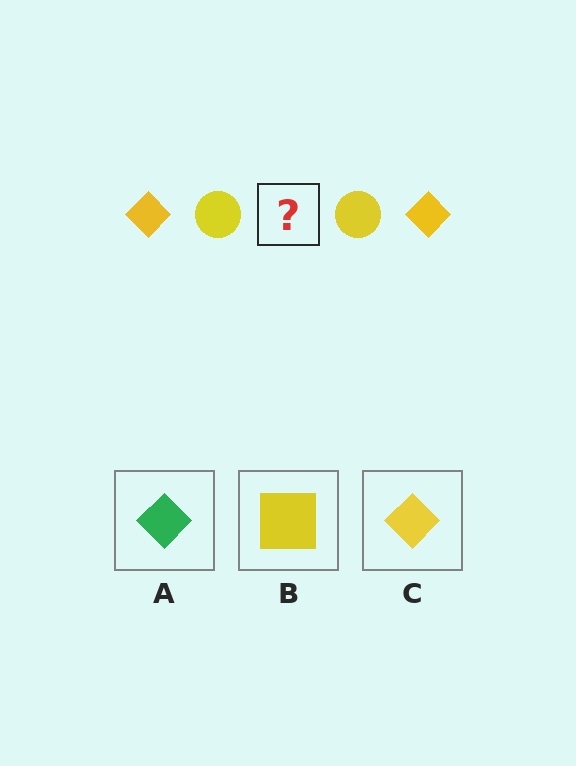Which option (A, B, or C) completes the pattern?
C.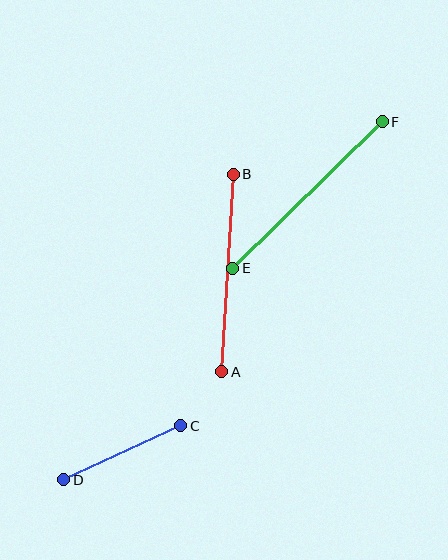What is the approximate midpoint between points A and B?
The midpoint is at approximately (228, 273) pixels.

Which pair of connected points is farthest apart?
Points E and F are farthest apart.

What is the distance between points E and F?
The distance is approximately 209 pixels.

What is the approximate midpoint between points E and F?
The midpoint is at approximately (308, 195) pixels.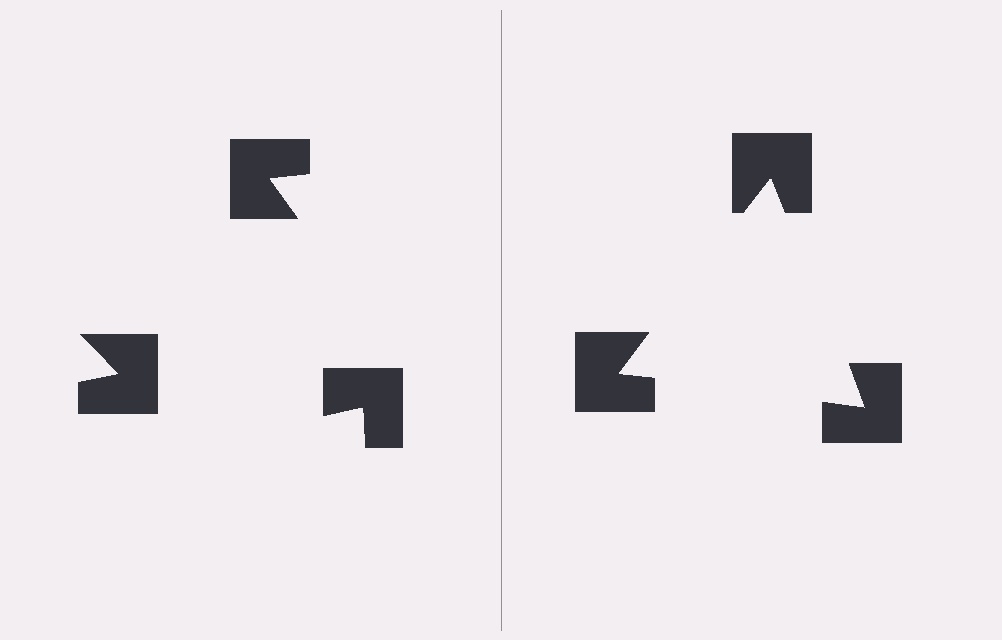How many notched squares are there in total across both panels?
6 — 3 on each side.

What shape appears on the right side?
An illusory triangle.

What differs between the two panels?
The notched squares are positioned identically on both sides; only the wedge orientations differ. On the right they align to a triangle; on the left they are misaligned.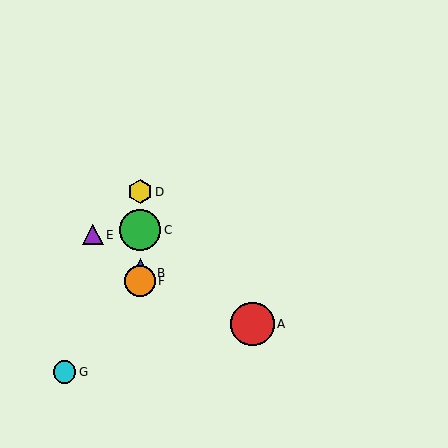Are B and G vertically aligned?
No, B is at x≈140 and G is at x≈64.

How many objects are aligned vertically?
4 objects (B, C, D, F) are aligned vertically.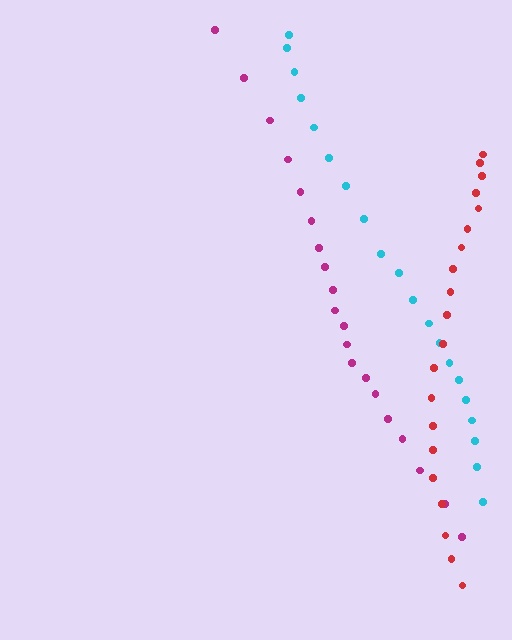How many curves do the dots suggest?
There are 3 distinct paths.